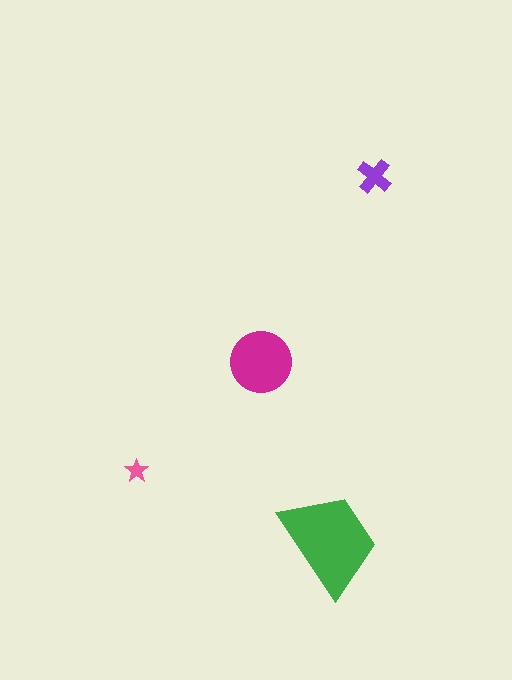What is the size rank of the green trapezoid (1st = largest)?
1st.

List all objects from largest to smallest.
The green trapezoid, the magenta circle, the purple cross, the pink star.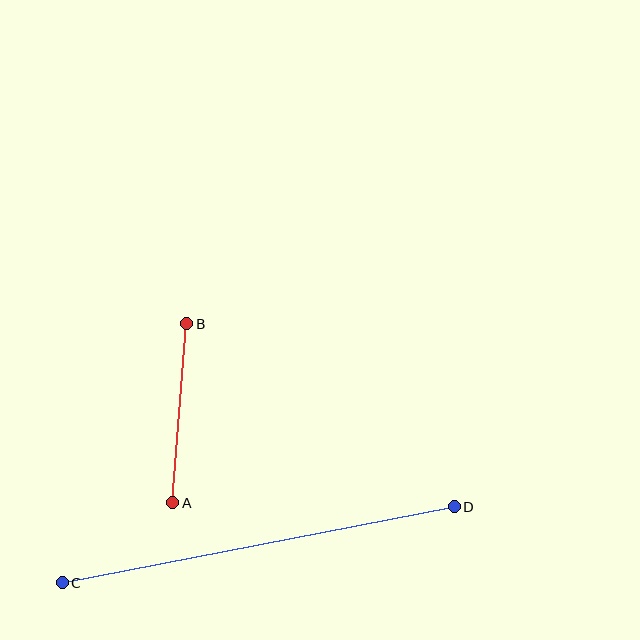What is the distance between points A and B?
The distance is approximately 179 pixels.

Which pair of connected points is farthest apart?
Points C and D are farthest apart.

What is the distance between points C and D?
The distance is approximately 399 pixels.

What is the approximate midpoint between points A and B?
The midpoint is at approximately (180, 413) pixels.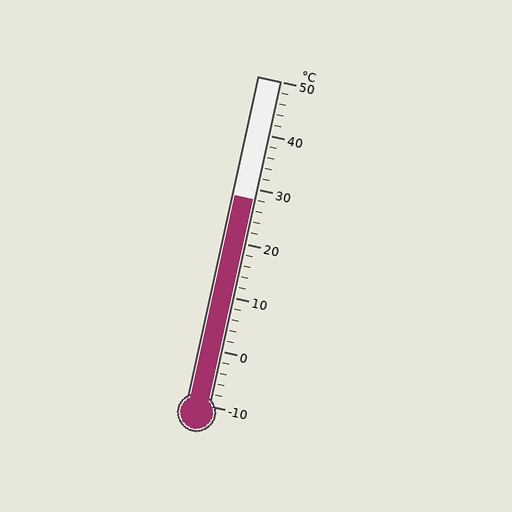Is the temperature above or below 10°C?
The temperature is above 10°C.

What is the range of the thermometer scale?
The thermometer scale ranges from -10°C to 50°C.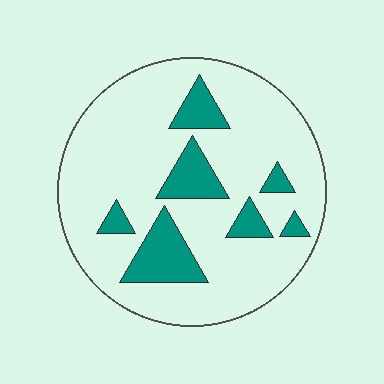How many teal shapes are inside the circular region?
7.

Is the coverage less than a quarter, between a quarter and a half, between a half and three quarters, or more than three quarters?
Less than a quarter.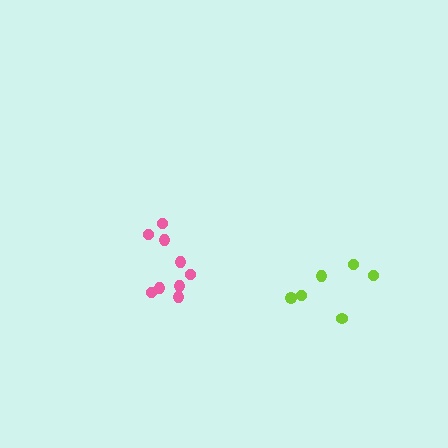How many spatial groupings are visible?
There are 2 spatial groupings.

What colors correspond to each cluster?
The clusters are colored: pink, lime.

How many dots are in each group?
Group 1: 9 dots, Group 2: 6 dots (15 total).